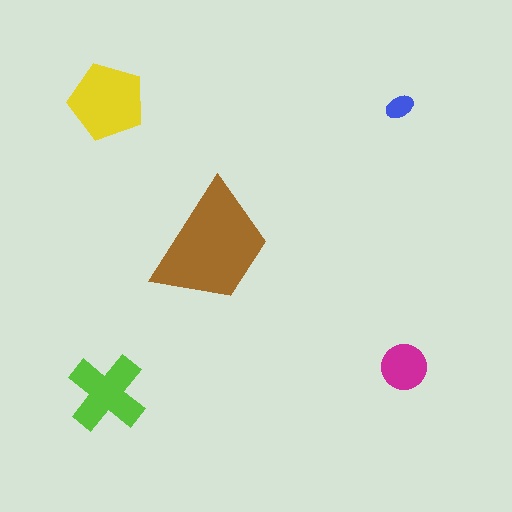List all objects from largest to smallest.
The brown trapezoid, the yellow pentagon, the lime cross, the magenta circle, the blue ellipse.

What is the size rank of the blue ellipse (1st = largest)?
5th.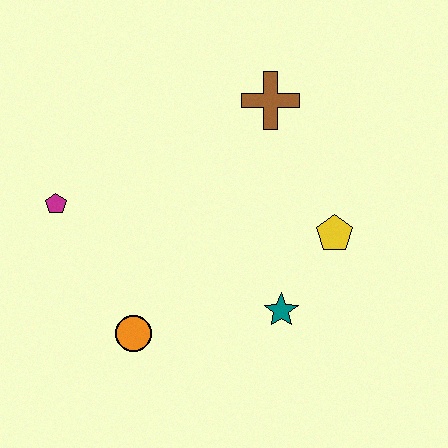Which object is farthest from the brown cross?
The orange circle is farthest from the brown cross.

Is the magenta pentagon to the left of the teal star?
Yes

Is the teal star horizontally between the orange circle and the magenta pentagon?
No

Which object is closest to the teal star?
The yellow pentagon is closest to the teal star.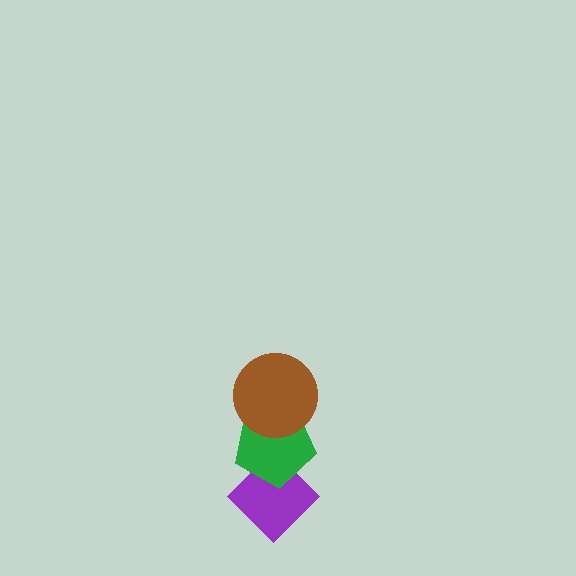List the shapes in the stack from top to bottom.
From top to bottom: the brown circle, the green pentagon, the purple diamond.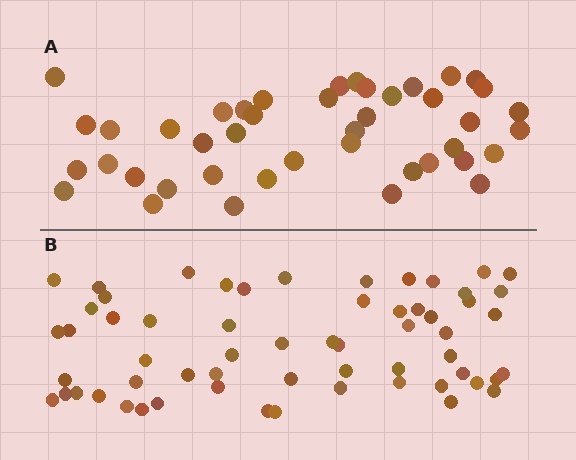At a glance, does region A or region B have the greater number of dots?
Region B (the bottom region) has more dots.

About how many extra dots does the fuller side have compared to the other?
Region B has approximately 15 more dots than region A.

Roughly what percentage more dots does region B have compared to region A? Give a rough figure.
About 40% more.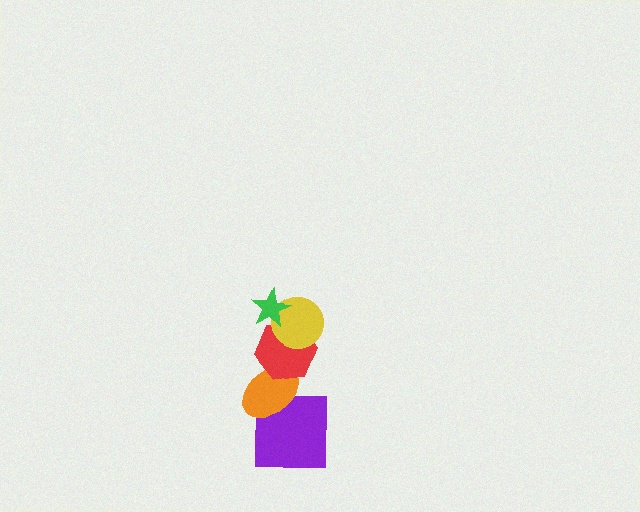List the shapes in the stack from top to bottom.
From top to bottom: the green star, the yellow circle, the red hexagon, the orange ellipse, the purple square.